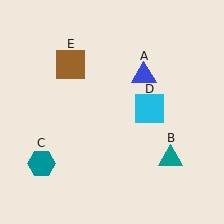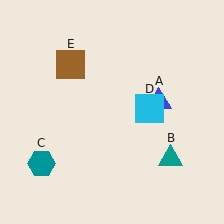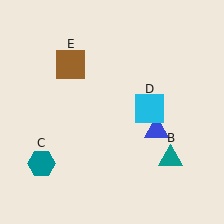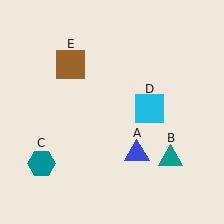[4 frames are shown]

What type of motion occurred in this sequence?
The blue triangle (object A) rotated clockwise around the center of the scene.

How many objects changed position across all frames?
1 object changed position: blue triangle (object A).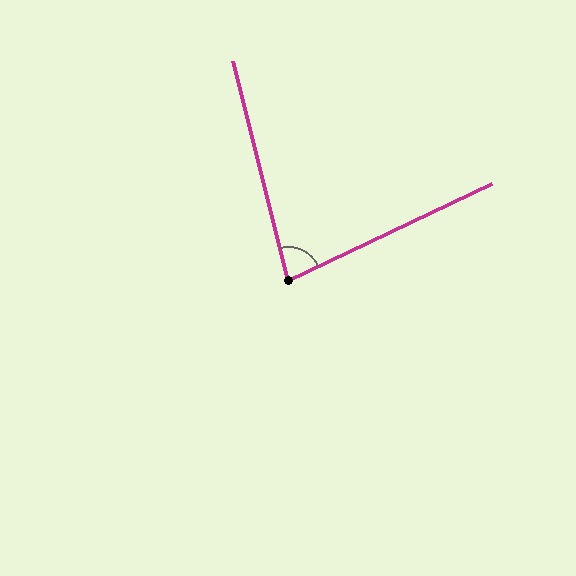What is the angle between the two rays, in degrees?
Approximately 79 degrees.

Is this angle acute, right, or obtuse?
It is acute.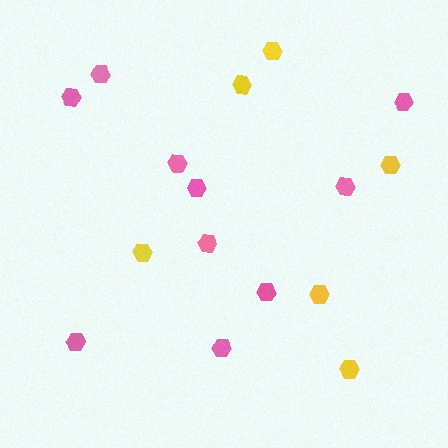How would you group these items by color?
There are 2 groups: one group of pink hexagons (10) and one group of yellow hexagons (6).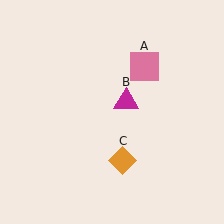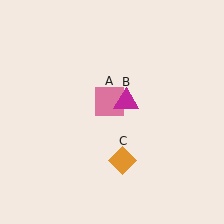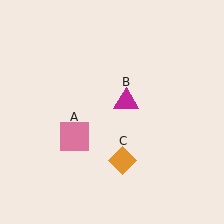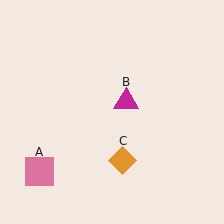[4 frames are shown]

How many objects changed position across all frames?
1 object changed position: pink square (object A).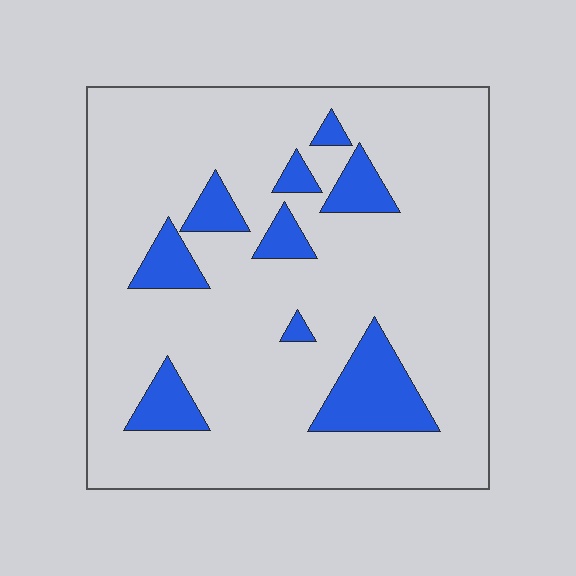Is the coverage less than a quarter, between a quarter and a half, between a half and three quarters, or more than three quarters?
Less than a quarter.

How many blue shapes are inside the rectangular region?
9.